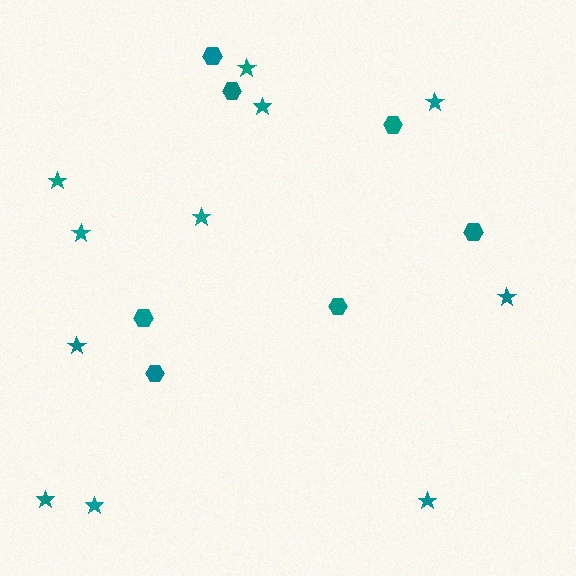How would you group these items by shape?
There are 2 groups: one group of stars (11) and one group of hexagons (7).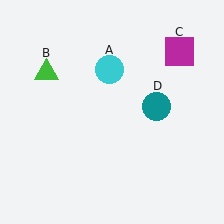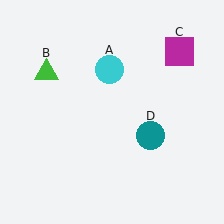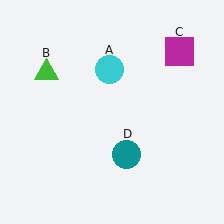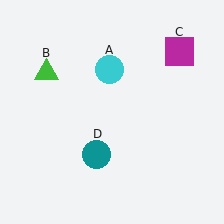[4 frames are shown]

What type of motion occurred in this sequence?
The teal circle (object D) rotated clockwise around the center of the scene.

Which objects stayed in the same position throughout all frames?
Cyan circle (object A) and green triangle (object B) and magenta square (object C) remained stationary.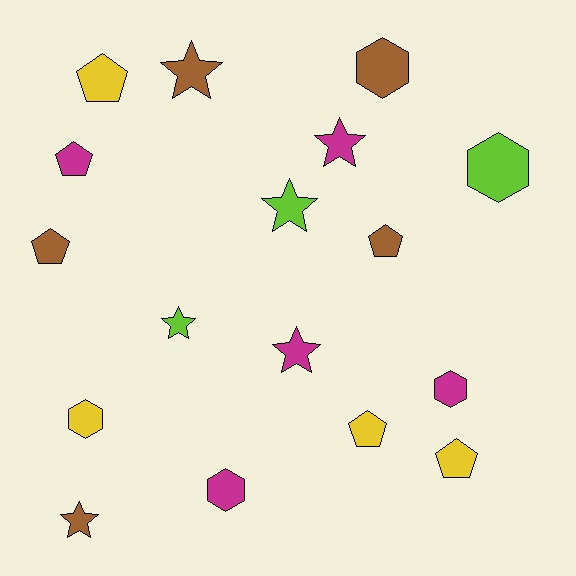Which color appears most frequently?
Brown, with 5 objects.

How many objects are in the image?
There are 17 objects.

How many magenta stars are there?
There are 2 magenta stars.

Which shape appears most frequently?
Pentagon, with 6 objects.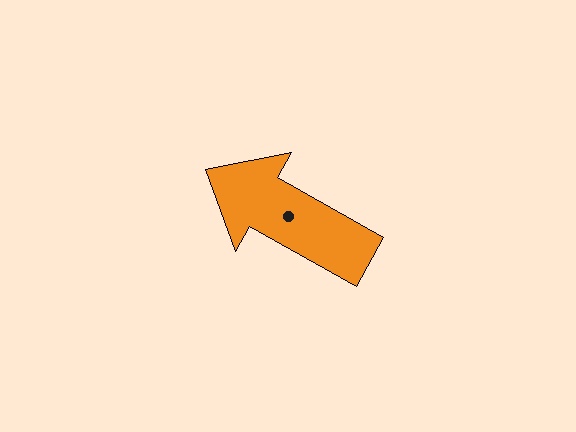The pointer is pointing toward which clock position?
Roughly 10 o'clock.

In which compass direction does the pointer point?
Northwest.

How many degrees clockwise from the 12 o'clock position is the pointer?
Approximately 299 degrees.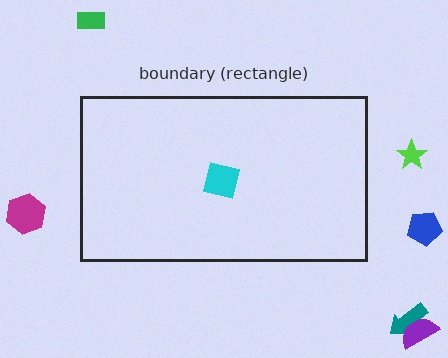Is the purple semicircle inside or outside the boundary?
Outside.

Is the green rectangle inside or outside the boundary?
Outside.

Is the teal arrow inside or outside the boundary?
Outside.